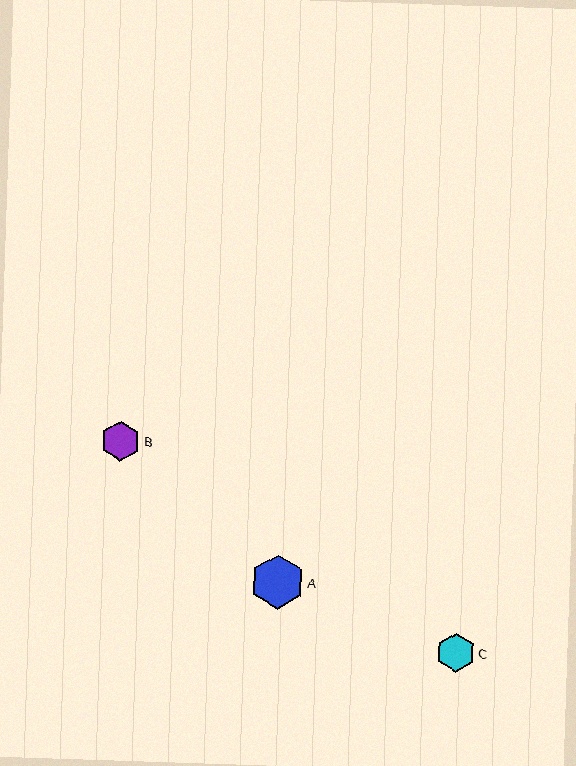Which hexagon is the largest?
Hexagon A is the largest with a size of approximately 54 pixels.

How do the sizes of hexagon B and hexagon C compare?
Hexagon B and hexagon C are approximately the same size.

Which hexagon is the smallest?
Hexagon C is the smallest with a size of approximately 39 pixels.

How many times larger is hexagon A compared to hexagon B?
Hexagon A is approximately 1.3 times the size of hexagon B.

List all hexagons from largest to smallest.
From largest to smallest: A, B, C.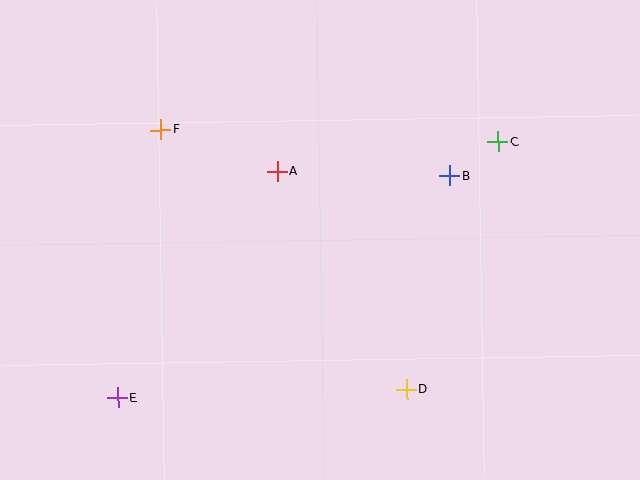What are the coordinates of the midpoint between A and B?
The midpoint between A and B is at (363, 173).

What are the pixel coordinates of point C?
Point C is at (498, 142).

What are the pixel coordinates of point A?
Point A is at (277, 171).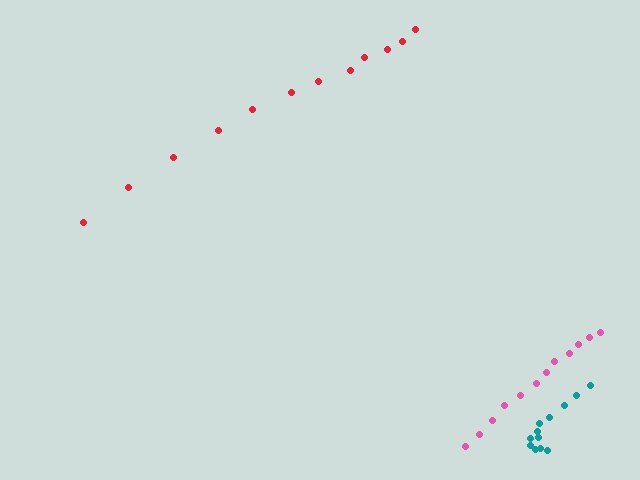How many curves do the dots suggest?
There are 3 distinct paths.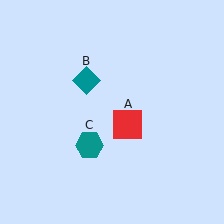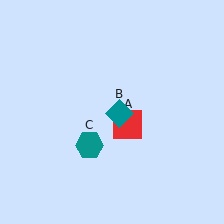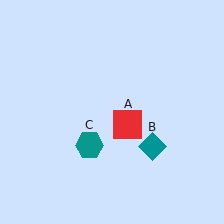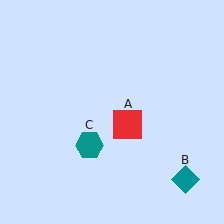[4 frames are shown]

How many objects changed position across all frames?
1 object changed position: teal diamond (object B).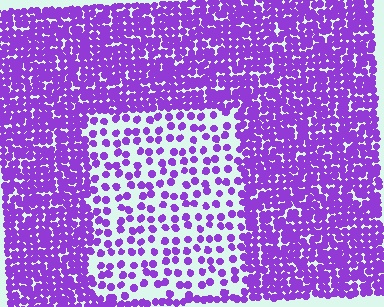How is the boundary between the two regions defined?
The boundary is defined by a change in element density (approximately 2.6x ratio). All elements are the same color, size, and shape.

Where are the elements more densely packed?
The elements are more densely packed outside the rectangle boundary.